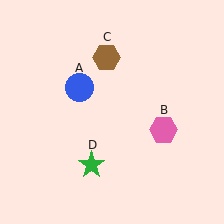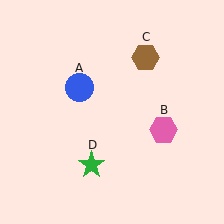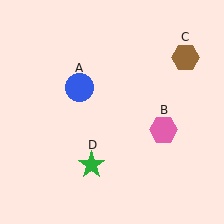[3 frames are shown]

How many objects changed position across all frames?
1 object changed position: brown hexagon (object C).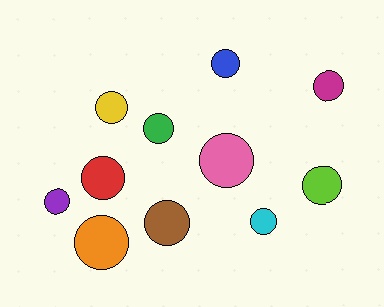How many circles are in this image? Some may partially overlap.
There are 11 circles.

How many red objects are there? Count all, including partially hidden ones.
There is 1 red object.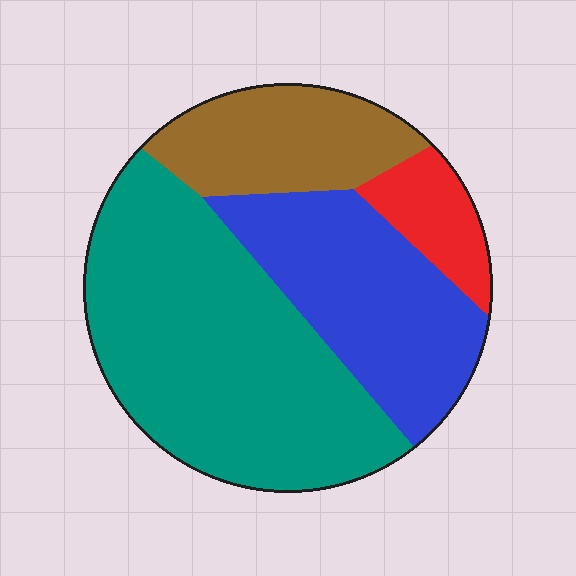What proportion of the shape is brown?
Brown takes up about one sixth (1/6) of the shape.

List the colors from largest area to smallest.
From largest to smallest: teal, blue, brown, red.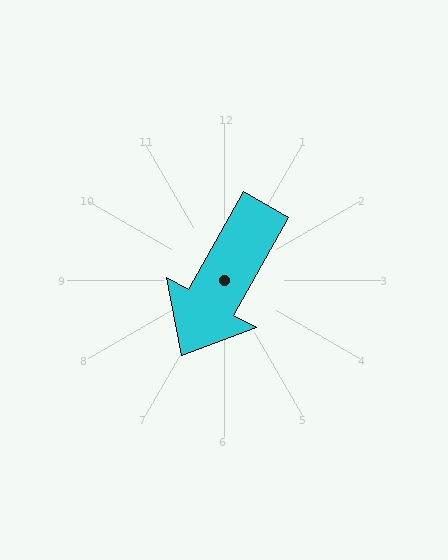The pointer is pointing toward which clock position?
Roughly 7 o'clock.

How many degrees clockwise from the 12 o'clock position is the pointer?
Approximately 209 degrees.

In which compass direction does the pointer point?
Southwest.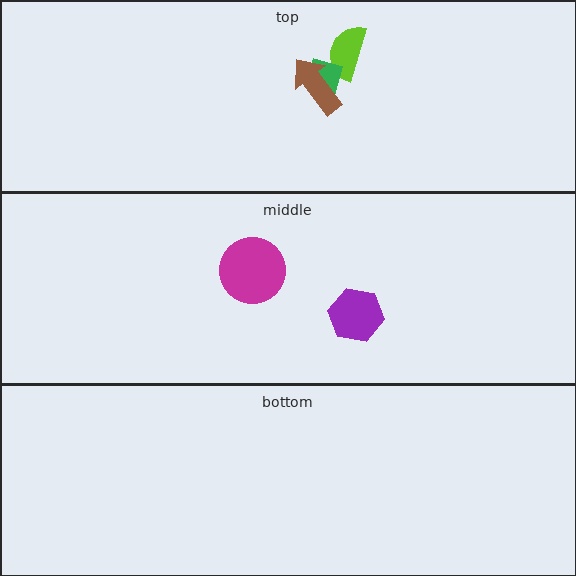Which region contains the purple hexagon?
The middle region.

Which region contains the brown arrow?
The top region.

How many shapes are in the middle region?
2.